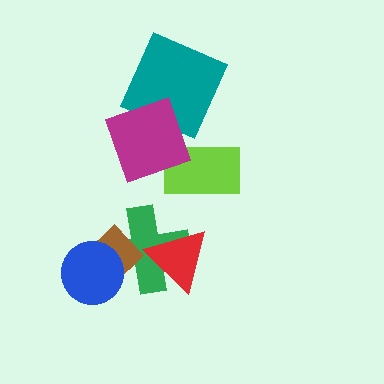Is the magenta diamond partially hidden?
No, no other shape covers it.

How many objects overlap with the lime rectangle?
1 object overlaps with the lime rectangle.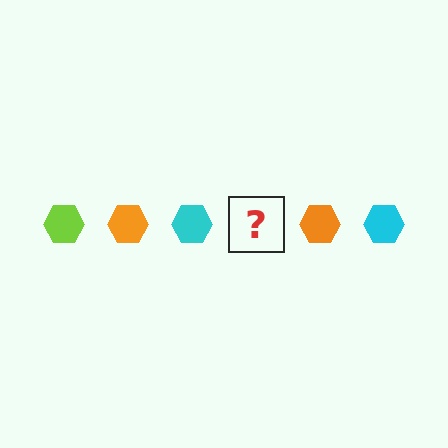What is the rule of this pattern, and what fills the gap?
The rule is that the pattern cycles through lime, orange, cyan hexagons. The gap should be filled with a lime hexagon.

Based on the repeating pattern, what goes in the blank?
The blank should be a lime hexagon.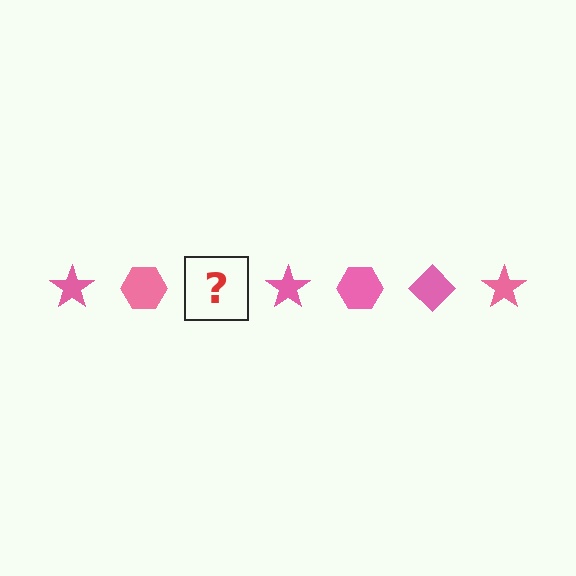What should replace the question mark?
The question mark should be replaced with a pink diamond.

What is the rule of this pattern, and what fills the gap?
The rule is that the pattern cycles through star, hexagon, diamond shapes in pink. The gap should be filled with a pink diamond.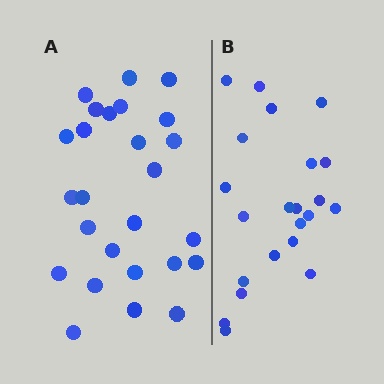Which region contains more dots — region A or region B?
Region A (the left region) has more dots.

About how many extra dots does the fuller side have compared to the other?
Region A has about 4 more dots than region B.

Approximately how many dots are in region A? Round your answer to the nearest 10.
About 30 dots. (The exact count is 26, which rounds to 30.)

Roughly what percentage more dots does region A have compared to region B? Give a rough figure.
About 20% more.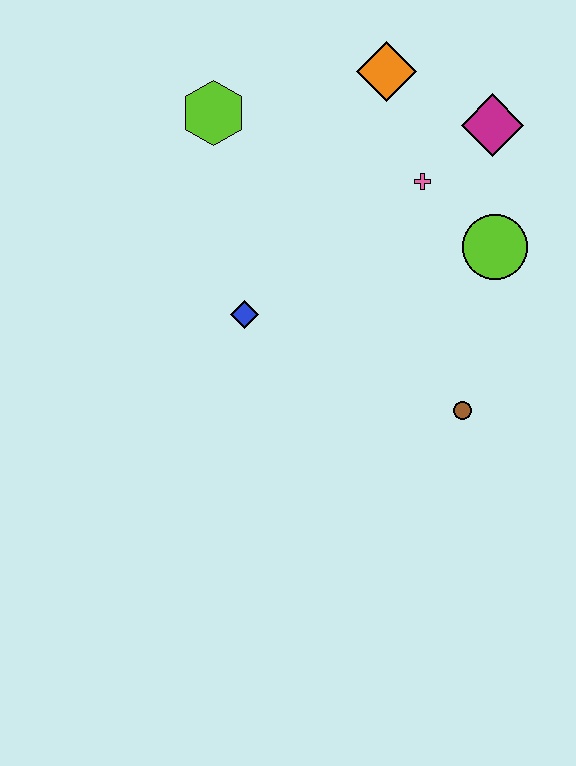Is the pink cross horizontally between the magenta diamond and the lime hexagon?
Yes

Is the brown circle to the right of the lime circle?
No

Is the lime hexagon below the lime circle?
No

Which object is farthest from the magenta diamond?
The blue diamond is farthest from the magenta diamond.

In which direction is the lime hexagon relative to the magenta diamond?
The lime hexagon is to the left of the magenta diamond.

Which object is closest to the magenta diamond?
The pink cross is closest to the magenta diamond.